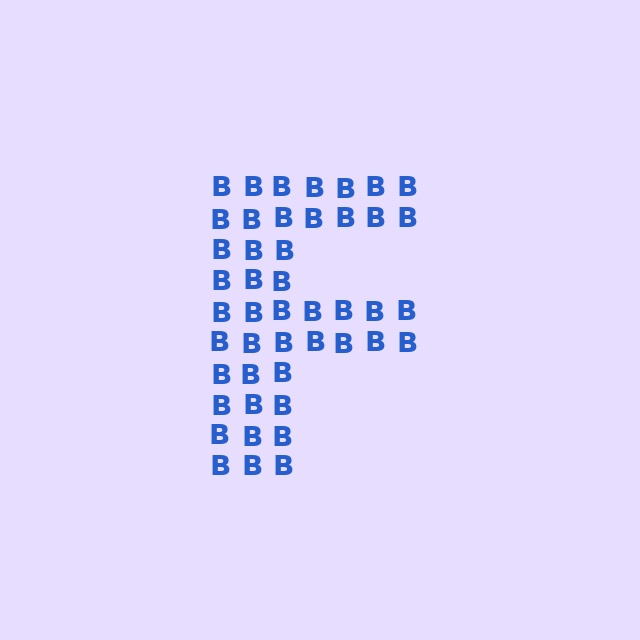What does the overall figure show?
The overall figure shows the letter F.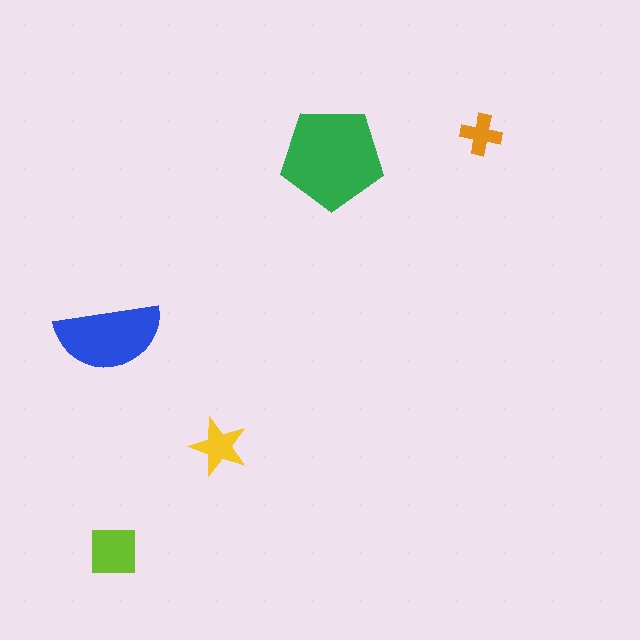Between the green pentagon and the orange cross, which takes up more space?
The green pentagon.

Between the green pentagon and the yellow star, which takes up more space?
The green pentagon.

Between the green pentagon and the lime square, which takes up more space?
The green pentagon.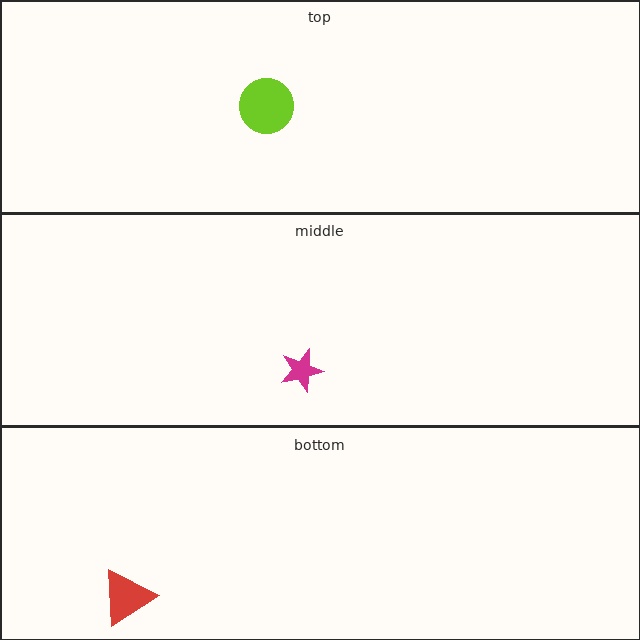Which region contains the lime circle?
The top region.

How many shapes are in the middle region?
1.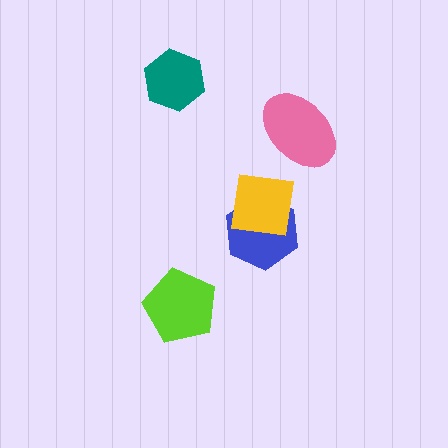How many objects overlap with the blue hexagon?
1 object overlaps with the blue hexagon.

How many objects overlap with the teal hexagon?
0 objects overlap with the teal hexagon.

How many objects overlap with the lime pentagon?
0 objects overlap with the lime pentagon.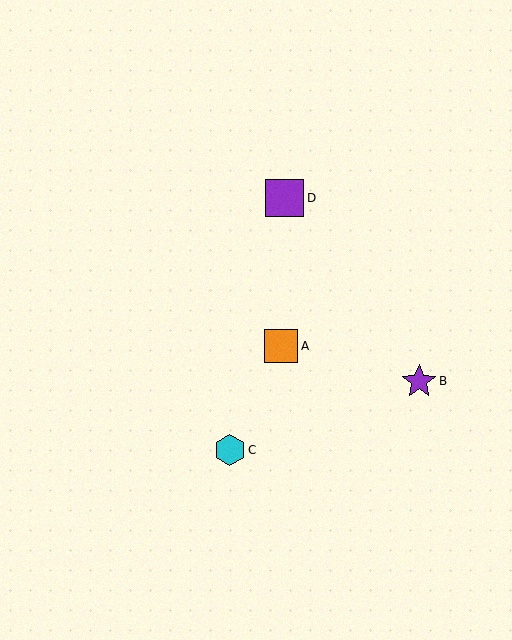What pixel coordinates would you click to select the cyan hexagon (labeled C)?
Click at (230, 450) to select the cyan hexagon C.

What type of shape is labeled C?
Shape C is a cyan hexagon.